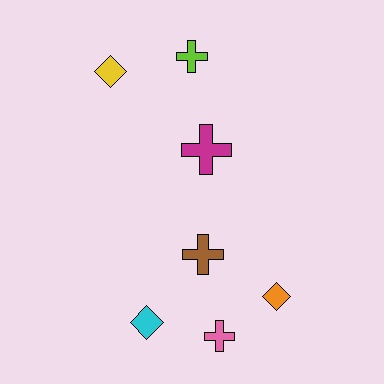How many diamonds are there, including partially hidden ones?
There are 3 diamonds.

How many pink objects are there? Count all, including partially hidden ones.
There is 1 pink object.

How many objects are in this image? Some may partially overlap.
There are 7 objects.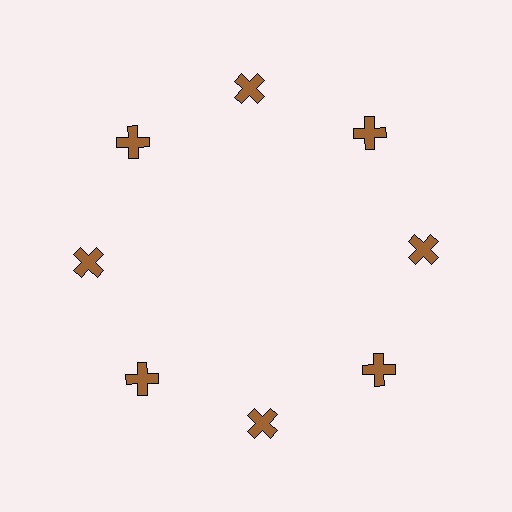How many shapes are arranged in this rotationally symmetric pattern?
There are 8 shapes, arranged in 8 groups of 1.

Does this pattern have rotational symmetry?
Yes, this pattern has 8-fold rotational symmetry. It looks the same after rotating 45 degrees around the center.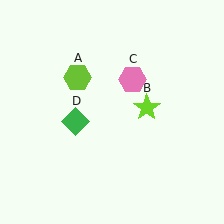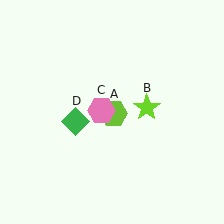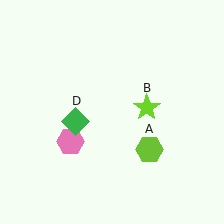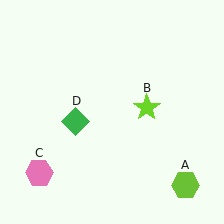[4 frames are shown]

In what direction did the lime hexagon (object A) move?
The lime hexagon (object A) moved down and to the right.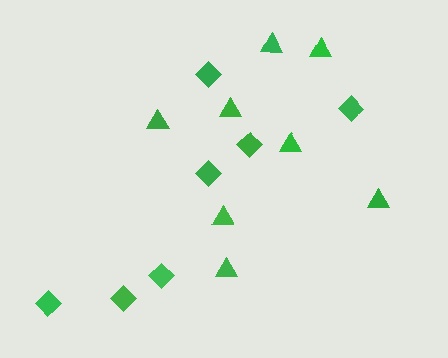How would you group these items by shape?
There are 2 groups: one group of triangles (8) and one group of diamonds (7).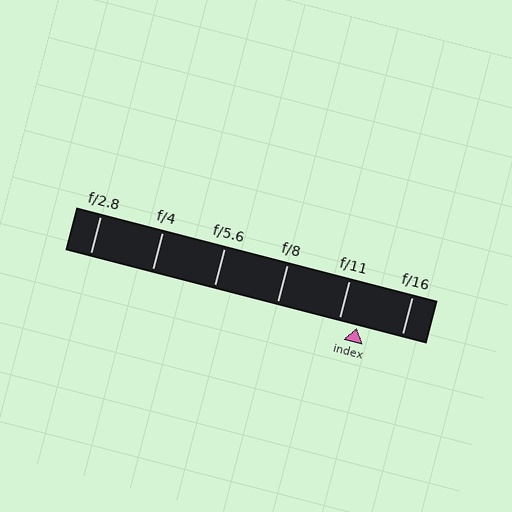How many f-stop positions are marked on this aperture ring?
There are 6 f-stop positions marked.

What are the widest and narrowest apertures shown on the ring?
The widest aperture shown is f/2.8 and the narrowest is f/16.